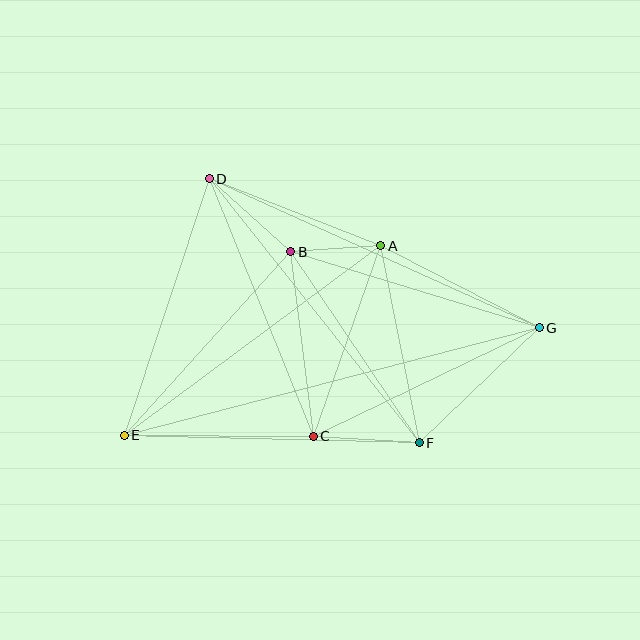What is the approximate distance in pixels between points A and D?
The distance between A and D is approximately 184 pixels.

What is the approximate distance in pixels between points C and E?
The distance between C and E is approximately 189 pixels.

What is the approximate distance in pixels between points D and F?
The distance between D and F is approximately 337 pixels.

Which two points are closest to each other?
Points A and B are closest to each other.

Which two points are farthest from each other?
Points E and G are farthest from each other.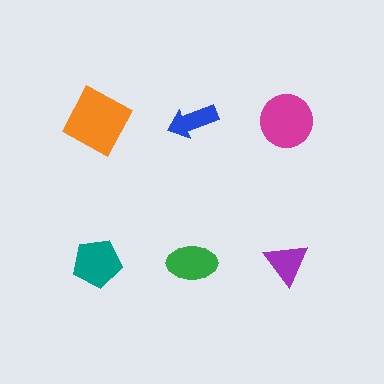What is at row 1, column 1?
An orange square.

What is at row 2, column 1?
A teal pentagon.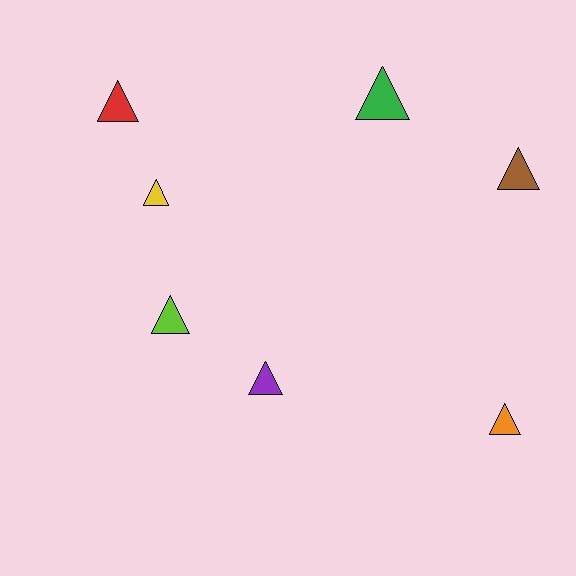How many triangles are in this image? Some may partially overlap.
There are 7 triangles.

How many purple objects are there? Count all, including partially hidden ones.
There is 1 purple object.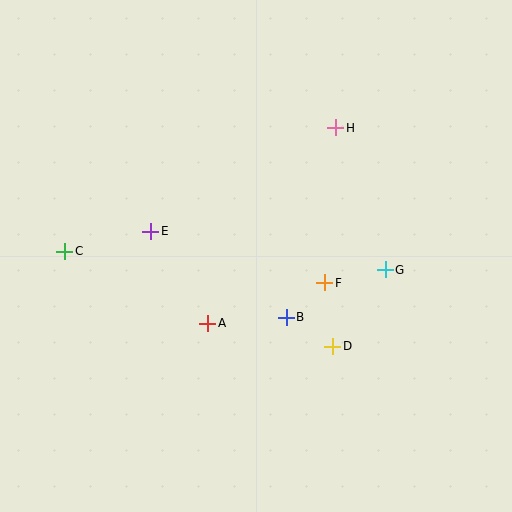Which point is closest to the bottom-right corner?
Point D is closest to the bottom-right corner.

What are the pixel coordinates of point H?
Point H is at (336, 128).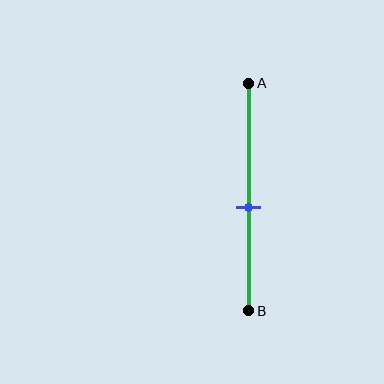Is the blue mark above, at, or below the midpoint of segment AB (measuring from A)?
The blue mark is below the midpoint of segment AB.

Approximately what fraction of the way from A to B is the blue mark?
The blue mark is approximately 55% of the way from A to B.